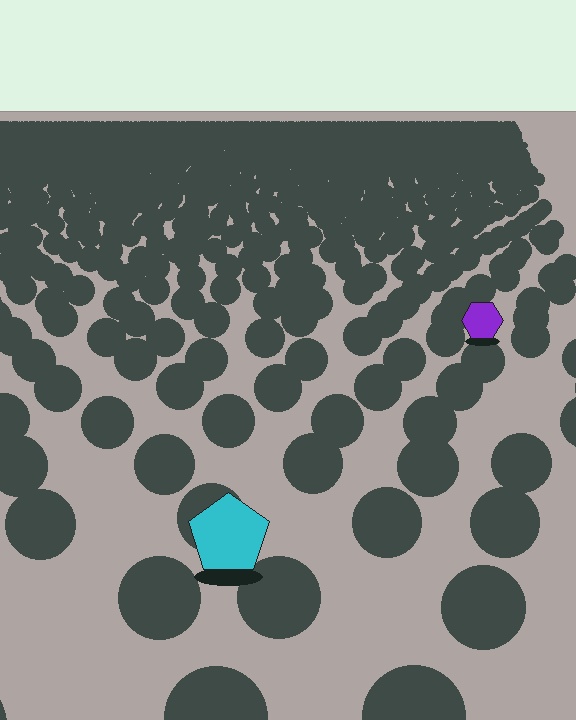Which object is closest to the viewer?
The cyan pentagon is closest. The texture marks near it are larger and more spread out.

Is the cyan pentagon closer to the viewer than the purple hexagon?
Yes. The cyan pentagon is closer — you can tell from the texture gradient: the ground texture is coarser near it.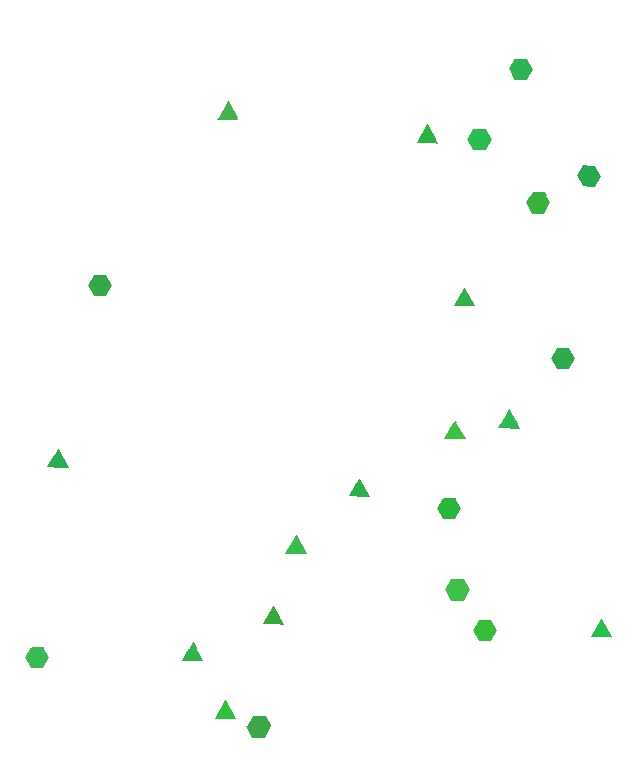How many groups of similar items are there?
There are 2 groups: one group of triangles (12) and one group of hexagons (11).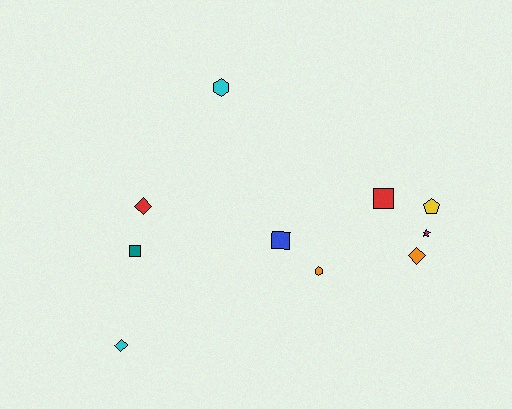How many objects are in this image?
There are 10 objects.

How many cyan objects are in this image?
There are 2 cyan objects.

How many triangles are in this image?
There are no triangles.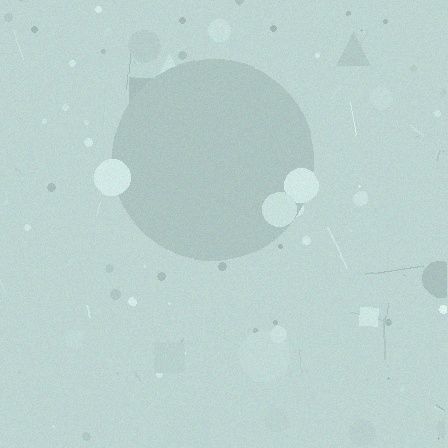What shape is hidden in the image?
A circle is hidden in the image.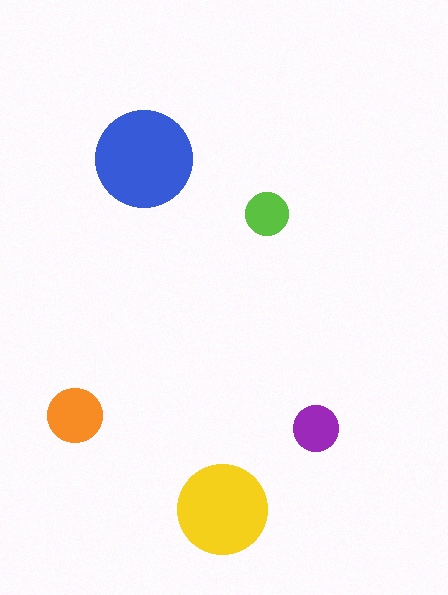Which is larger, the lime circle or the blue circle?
The blue one.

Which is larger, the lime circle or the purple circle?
The purple one.